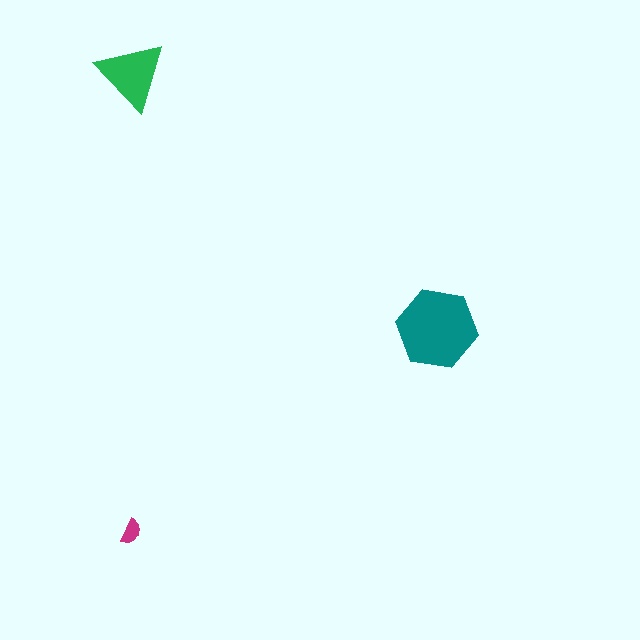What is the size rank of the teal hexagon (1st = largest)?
1st.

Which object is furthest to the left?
The green triangle is leftmost.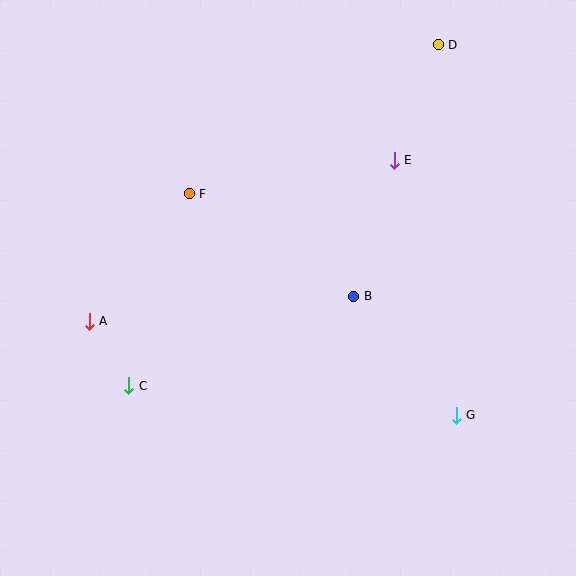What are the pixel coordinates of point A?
Point A is at (89, 321).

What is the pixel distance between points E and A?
The distance between E and A is 345 pixels.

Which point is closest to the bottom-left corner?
Point C is closest to the bottom-left corner.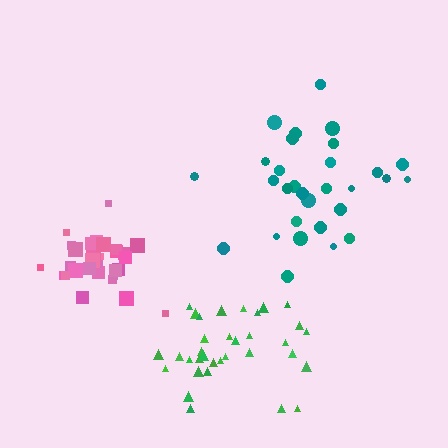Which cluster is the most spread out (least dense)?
Teal.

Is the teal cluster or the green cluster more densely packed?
Green.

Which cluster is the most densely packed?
Pink.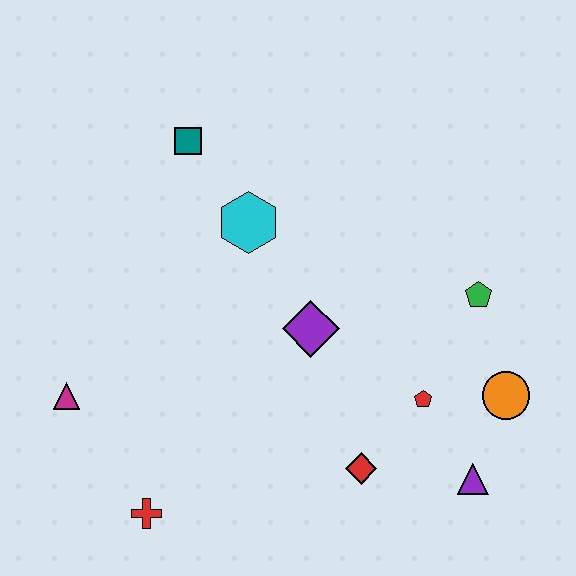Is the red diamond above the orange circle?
No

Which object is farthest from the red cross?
The green pentagon is farthest from the red cross.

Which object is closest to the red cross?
The magenta triangle is closest to the red cross.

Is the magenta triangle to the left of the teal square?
Yes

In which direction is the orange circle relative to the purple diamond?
The orange circle is to the right of the purple diamond.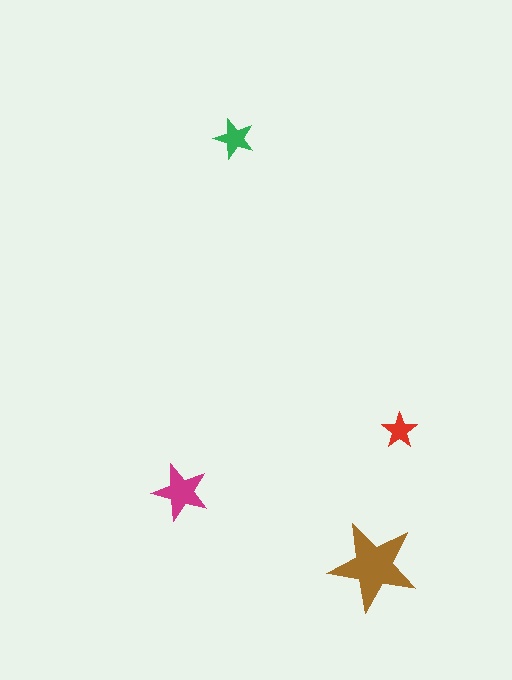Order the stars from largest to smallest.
the brown one, the magenta one, the green one, the red one.